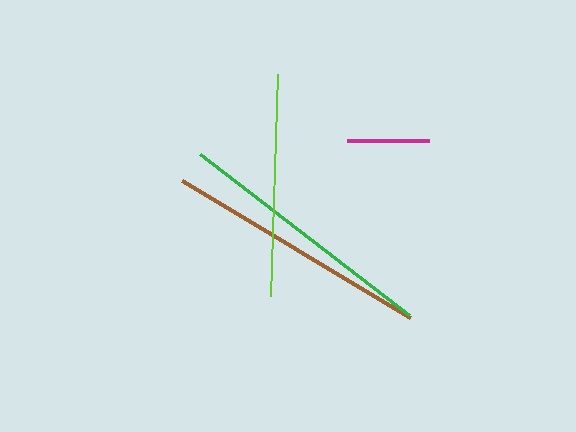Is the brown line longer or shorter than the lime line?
The brown line is longer than the lime line.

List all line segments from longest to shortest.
From longest to shortest: brown, green, lime, magenta.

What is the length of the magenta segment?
The magenta segment is approximately 81 pixels long.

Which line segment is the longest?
The brown line is the longest at approximately 266 pixels.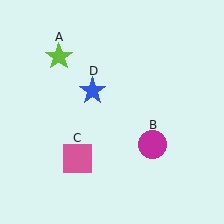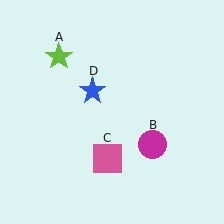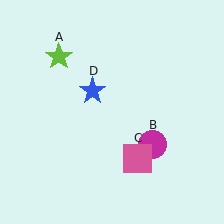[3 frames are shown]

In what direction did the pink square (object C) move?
The pink square (object C) moved right.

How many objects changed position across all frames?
1 object changed position: pink square (object C).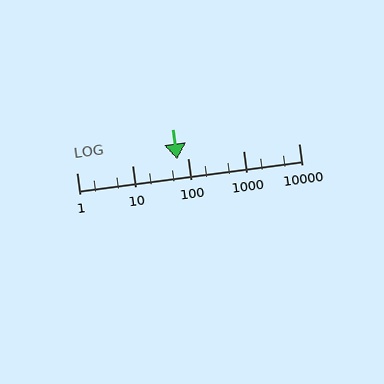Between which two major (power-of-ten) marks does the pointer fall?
The pointer is between 10 and 100.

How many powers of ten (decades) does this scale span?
The scale spans 4 decades, from 1 to 10000.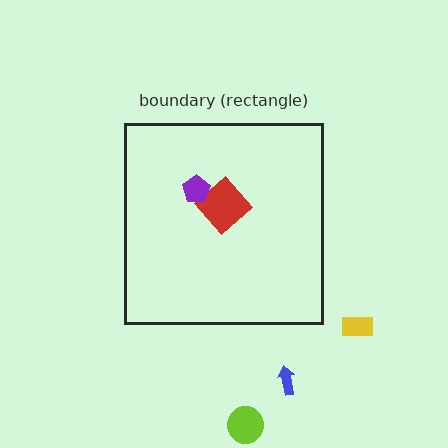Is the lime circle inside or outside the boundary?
Outside.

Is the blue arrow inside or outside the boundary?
Outside.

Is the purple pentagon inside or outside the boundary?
Inside.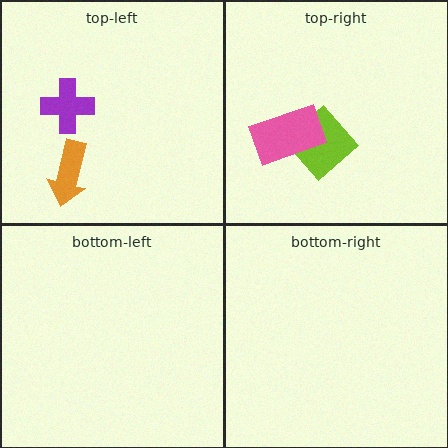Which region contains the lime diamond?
The top-right region.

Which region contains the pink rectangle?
The top-right region.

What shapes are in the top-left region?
The orange arrow, the purple cross.